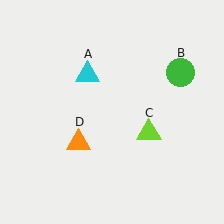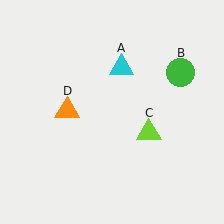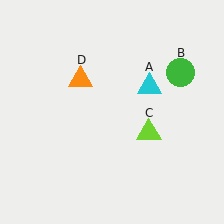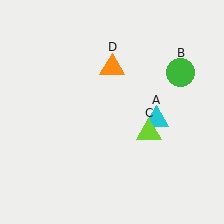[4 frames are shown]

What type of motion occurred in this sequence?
The cyan triangle (object A), orange triangle (object D) rotated clockwise around the center of the scene.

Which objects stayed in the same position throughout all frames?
Green circle (object B) and lime triangle (object C) remained stationary.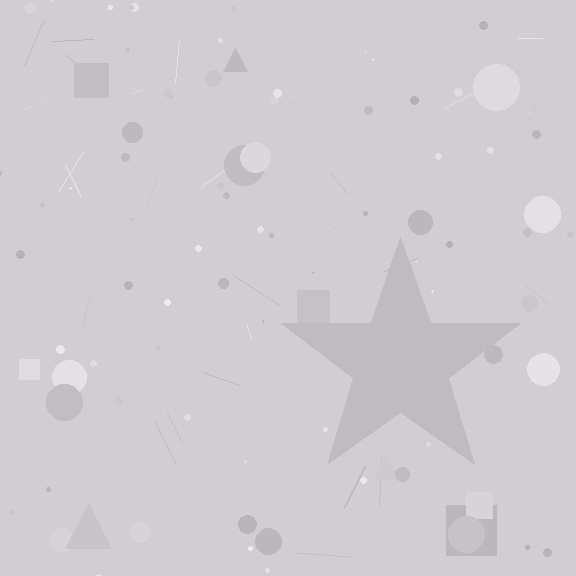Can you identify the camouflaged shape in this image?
The camouflaged shape is a star.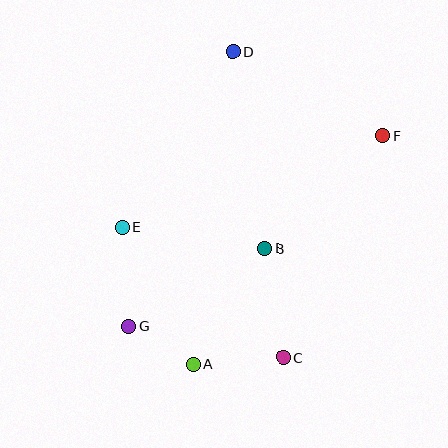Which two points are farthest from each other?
Points F and G are farthest from each other.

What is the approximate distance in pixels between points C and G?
The distance between C and G is approximately 157 pixels.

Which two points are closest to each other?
Points A and G are closest to each other.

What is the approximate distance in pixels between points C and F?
The distance between C and F is approximately 243 pixels.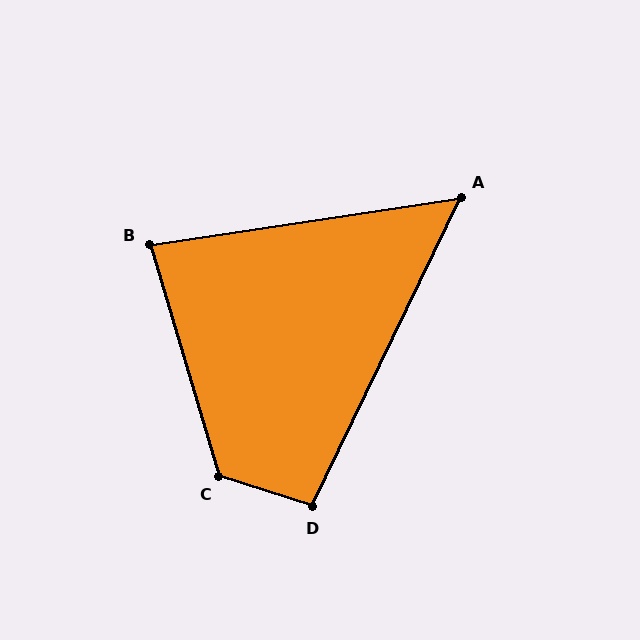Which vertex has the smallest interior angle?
A, at approximately 56 degrees.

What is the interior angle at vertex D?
Approximately 98 degrees (obtuse).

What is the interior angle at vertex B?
Approximately 82 degrees (acute).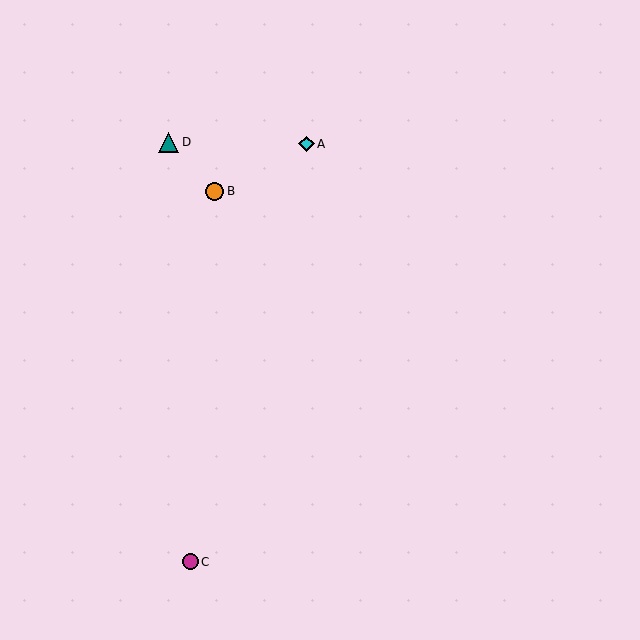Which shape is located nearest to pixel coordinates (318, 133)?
The cyan diamond (labeled A) at (306, 144) is nearest to that location.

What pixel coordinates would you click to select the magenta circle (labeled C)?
Click at (191, 562) to select the magenta circle C.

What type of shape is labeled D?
Shape D is a teal triangle.